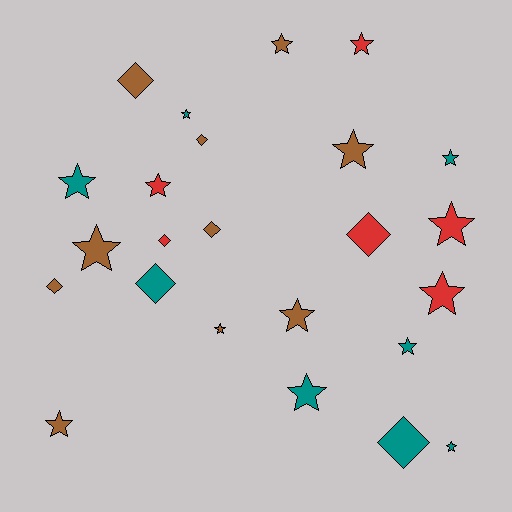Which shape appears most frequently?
Star, with 16 objects.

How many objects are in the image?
There are 24 objects.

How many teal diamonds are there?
There are 2 teal diamonds.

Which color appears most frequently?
Brown, with 10 objects.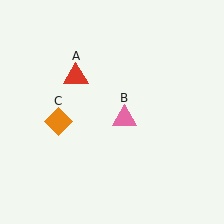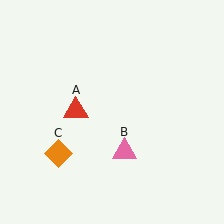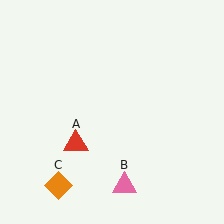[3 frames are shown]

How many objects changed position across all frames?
3 objects changed position: red triangle (object A), pink triangle (object B), orange diamond (object C).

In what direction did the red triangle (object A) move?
The red triangle (object A) moved down.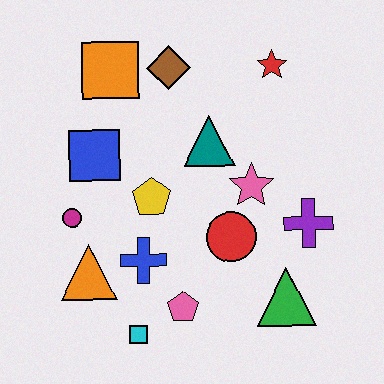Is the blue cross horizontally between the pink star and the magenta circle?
Yes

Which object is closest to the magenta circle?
The orange triangle is closest to the magenta circle.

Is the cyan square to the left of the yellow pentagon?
Yes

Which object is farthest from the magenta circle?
The red star is farthest from the magenta circle.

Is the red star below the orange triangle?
No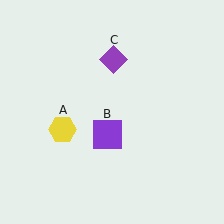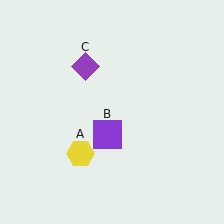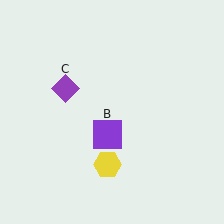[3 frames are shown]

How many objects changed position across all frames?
2 objects changed position: yellow hexagon (object A), purple diamond (object C).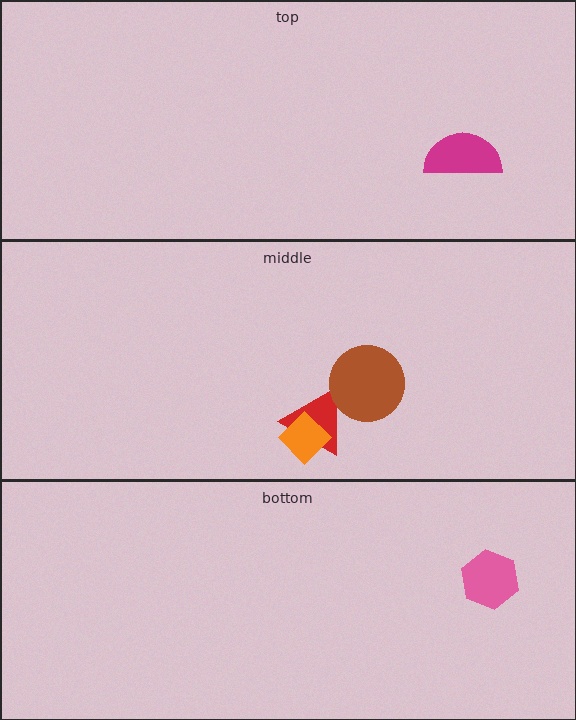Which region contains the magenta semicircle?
The top region.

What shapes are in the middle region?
The red triangle, the orange diamond, the brown circle.